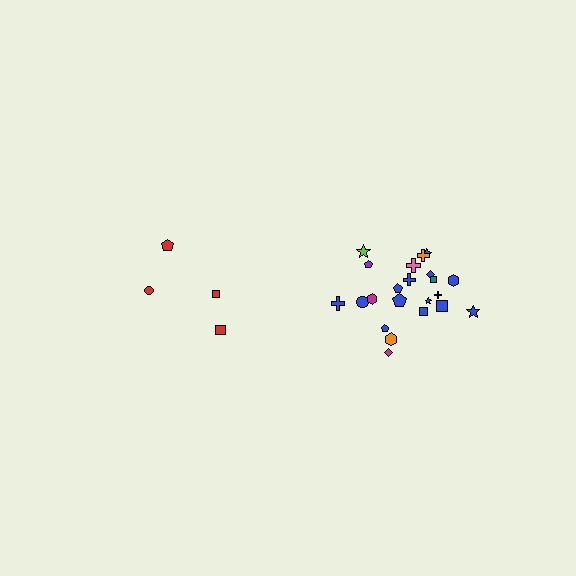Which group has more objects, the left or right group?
The right group.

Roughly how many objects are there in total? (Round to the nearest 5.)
Roughly 25 objects in total.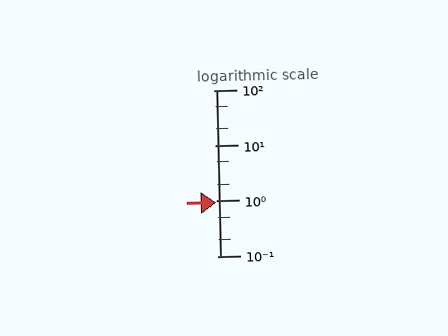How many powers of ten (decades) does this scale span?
The scale spans 3 decades, from 0.1 to 100.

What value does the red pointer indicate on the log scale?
The pointer indicates approximately 0.91.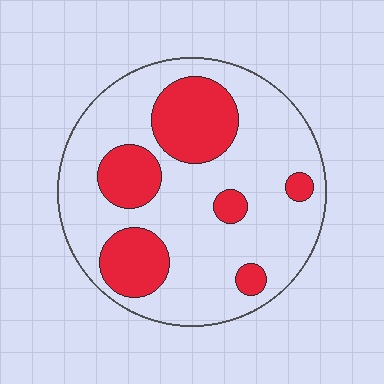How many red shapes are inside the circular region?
6.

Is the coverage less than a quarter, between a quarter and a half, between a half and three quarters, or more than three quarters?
Between a quarter and a half.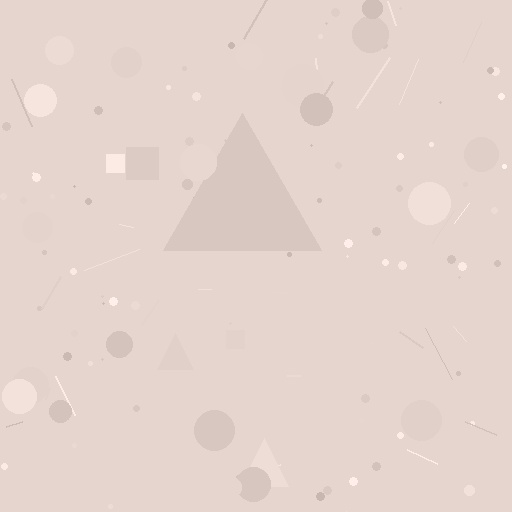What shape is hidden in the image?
A triangle is hidden in the image.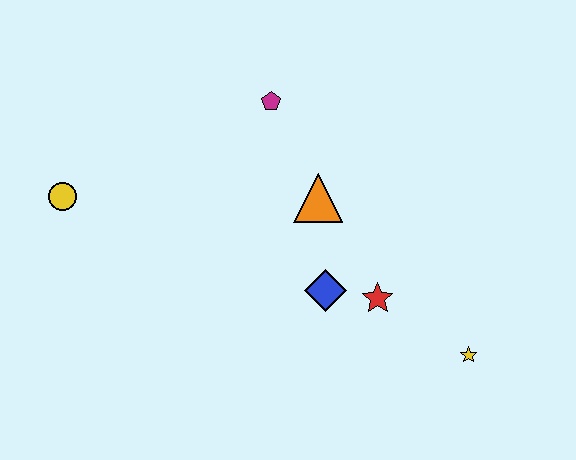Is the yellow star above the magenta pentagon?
No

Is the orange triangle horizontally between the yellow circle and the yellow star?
Yes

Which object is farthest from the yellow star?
The yellow circle is farthest from the yellow star.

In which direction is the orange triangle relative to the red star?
The orange triangle is above the red star.